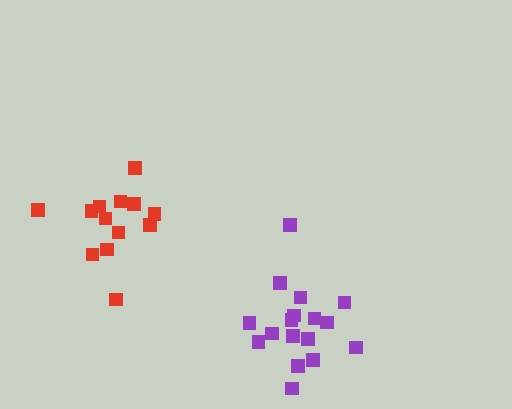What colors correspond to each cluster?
The clusters are colored: purple, red.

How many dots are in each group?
Group 1: 17 dots, Group 2: 13 dots (30 total).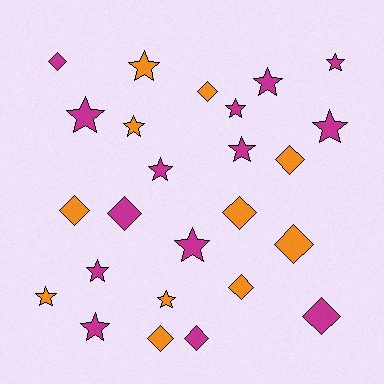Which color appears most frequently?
Magenta, with 14 objects.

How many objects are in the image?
There are 25 objects.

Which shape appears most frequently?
Star, with 14 objects.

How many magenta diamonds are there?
There are 4 magenta diamonds.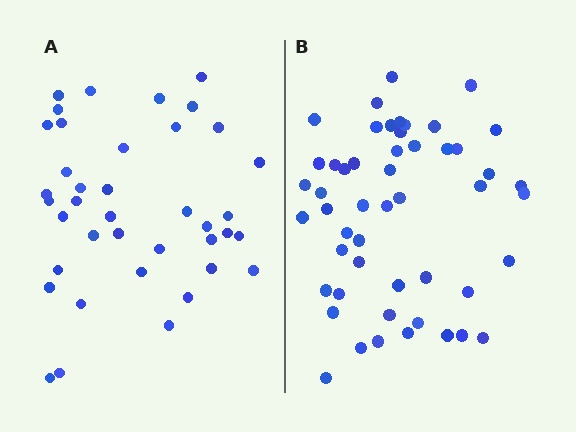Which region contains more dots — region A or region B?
Region B (the right region) has more dots.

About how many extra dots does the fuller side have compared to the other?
Region B has roughly 12 or so more dots than region A.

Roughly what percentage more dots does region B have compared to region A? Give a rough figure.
About 30% more.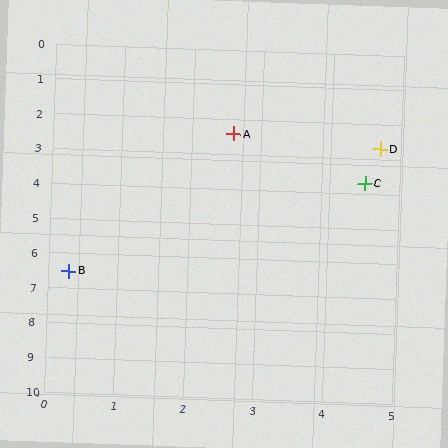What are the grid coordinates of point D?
Point D is at approximately (4.7, 2.7).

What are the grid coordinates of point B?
Point B is at approximately (0.3, 6.5).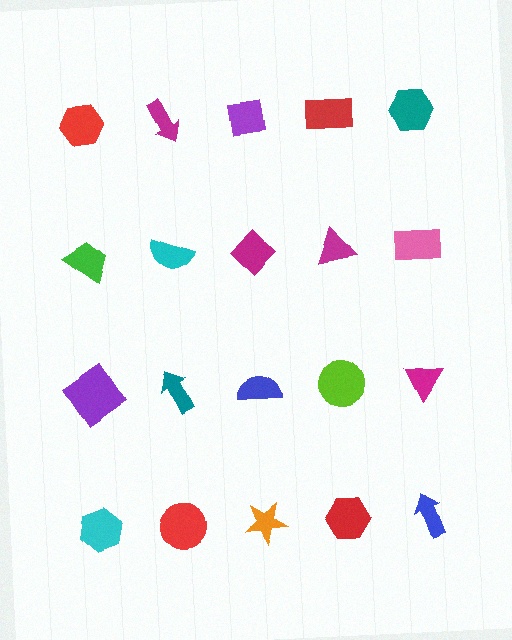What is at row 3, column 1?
A purple diamond.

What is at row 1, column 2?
A magenta arrow.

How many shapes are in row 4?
5 shapes.